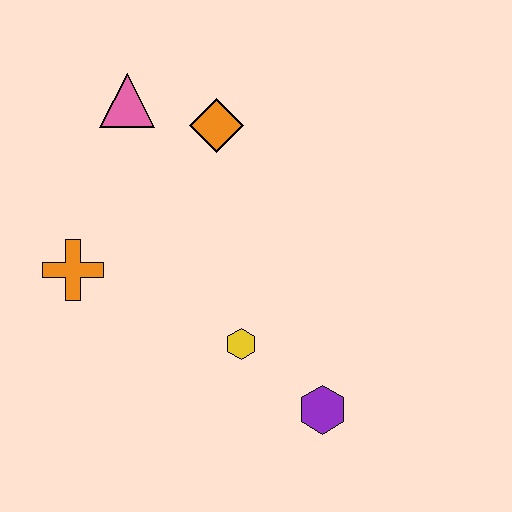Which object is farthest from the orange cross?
The purple hexagon is farthest from the orange cross.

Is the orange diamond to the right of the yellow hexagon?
No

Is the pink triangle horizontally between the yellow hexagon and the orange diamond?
No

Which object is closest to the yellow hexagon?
The purple hexagon is closest to the yellow hexagon.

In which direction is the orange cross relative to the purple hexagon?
The orange cross is to the left of the purple hexagon.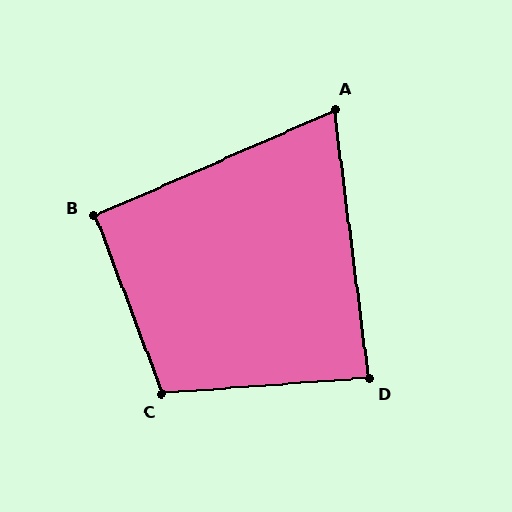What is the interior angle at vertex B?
Approximately 93 degrees (approximately right).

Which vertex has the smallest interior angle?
A, at approximately 73 degrees.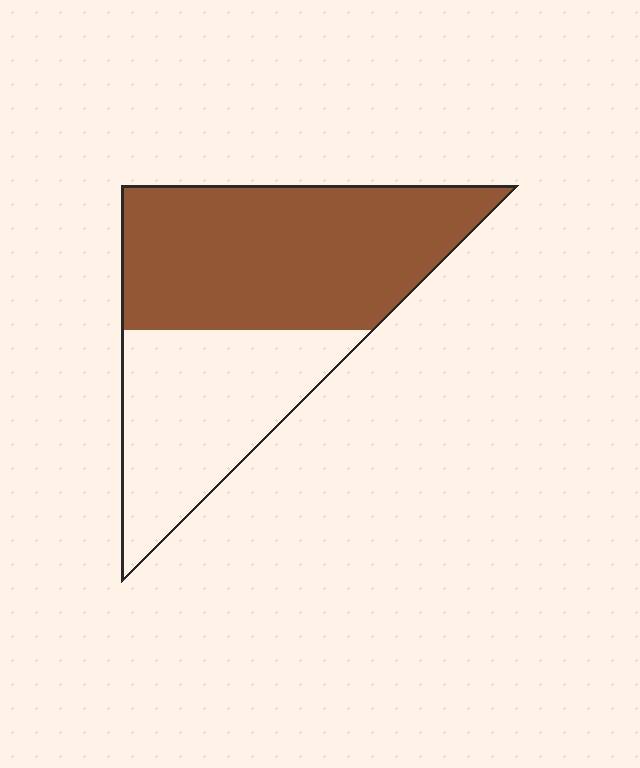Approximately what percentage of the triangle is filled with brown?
Approximately 60%.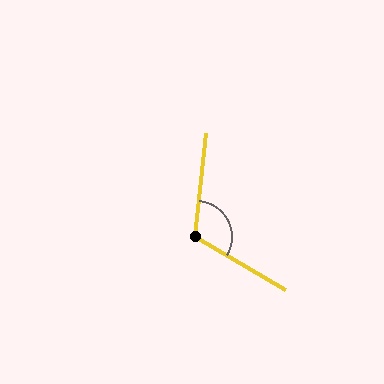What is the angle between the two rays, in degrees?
Approximately 115 degrees.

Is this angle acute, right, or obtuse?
It is obtuse.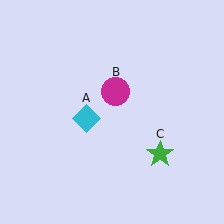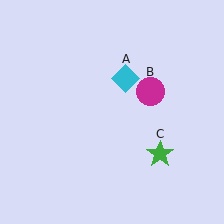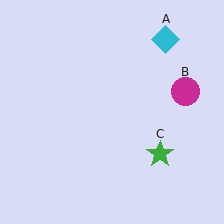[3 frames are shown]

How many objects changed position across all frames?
2 objects changed position: cyan diamond (object A), magenta circle (object B).